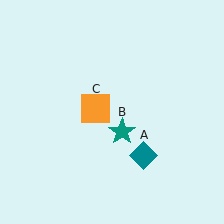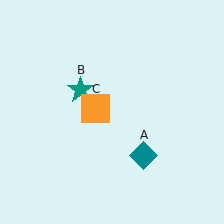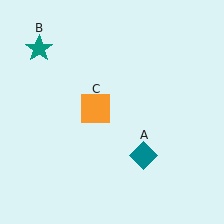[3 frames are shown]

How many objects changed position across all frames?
1 object changed position: teal star (object B).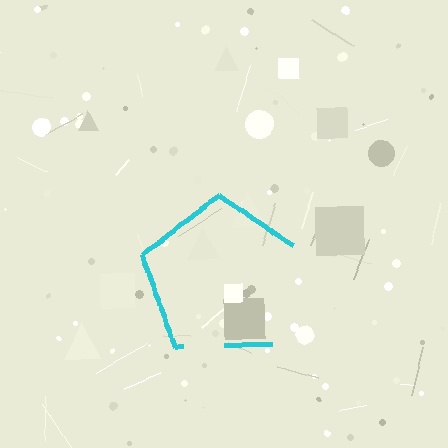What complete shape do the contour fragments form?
The contour fragments form a pentagon.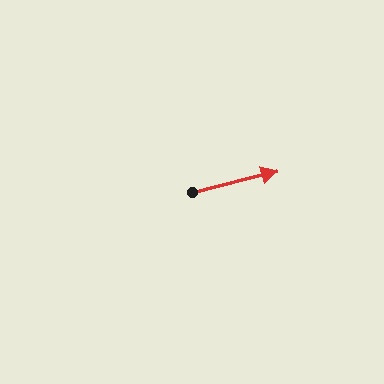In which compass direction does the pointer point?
East.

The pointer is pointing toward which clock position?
Roughly 3 o'clock.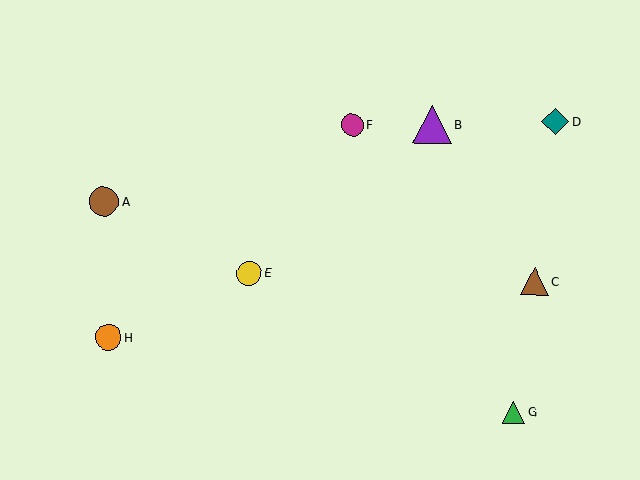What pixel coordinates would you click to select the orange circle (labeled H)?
Click at (109, 337) to select the orange circle H.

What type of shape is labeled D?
Shape D is a teal diamond.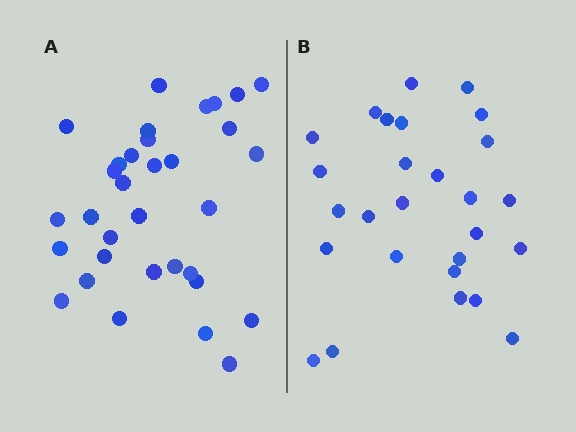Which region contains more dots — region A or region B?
Region A (the left region) has more dots.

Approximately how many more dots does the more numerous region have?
Region A has about 6 more dots than region B.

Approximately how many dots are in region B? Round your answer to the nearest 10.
About 30 dots. (The exact count is 27, which rounds to 30.)